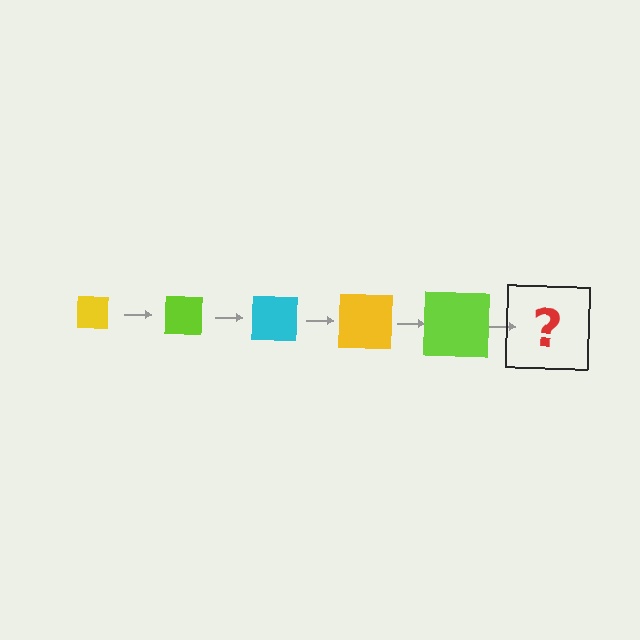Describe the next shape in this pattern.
It should be a cyan square, larger than the previous one.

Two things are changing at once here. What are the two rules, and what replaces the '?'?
The two rules are that the square grows larger each step and the color cycles through yellow, lime, and cyan. The '?' should be a cyan square, larger than the previous one.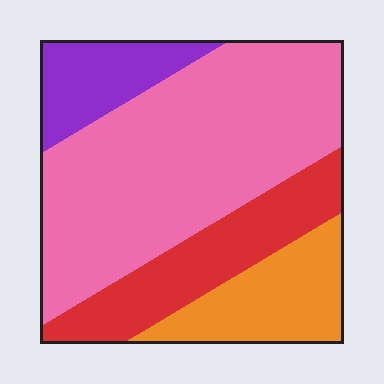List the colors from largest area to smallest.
From largest to smallest: pink, red, orange, purple.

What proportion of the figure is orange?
Orange covers around 15% of the figure.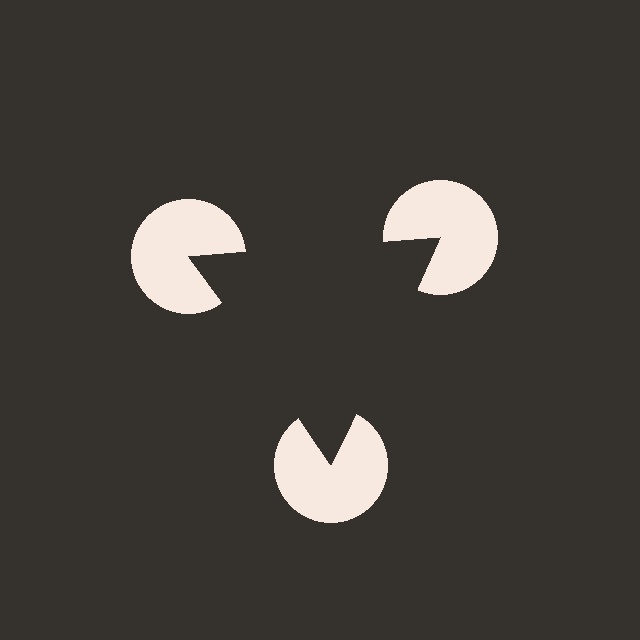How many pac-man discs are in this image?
There are 3 — one at each vertex of the illusory triangle.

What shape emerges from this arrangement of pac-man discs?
An illusory triangle — its edges are inferred from the aligned wedge cuts in the pac-man discs, not physically drawn.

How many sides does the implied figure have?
3 sides.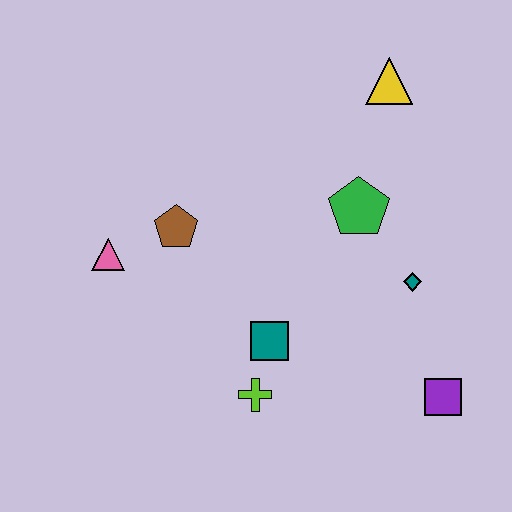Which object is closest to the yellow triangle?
The green pentagon is closest to the yellow triangle.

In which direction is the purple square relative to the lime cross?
The purple square is to the right of the lime cross.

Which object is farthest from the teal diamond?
The pink triangle is farthest from the teal diamond.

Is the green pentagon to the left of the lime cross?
No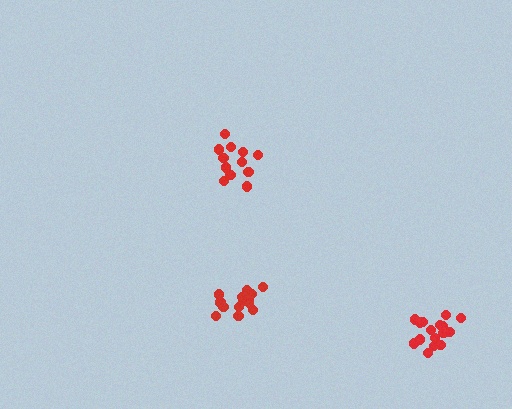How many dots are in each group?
Group 1: 15 dots, Group 2: 12 dots, Group 3: 17 dots (44 total).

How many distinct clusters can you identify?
There are 3 distinct clusters.